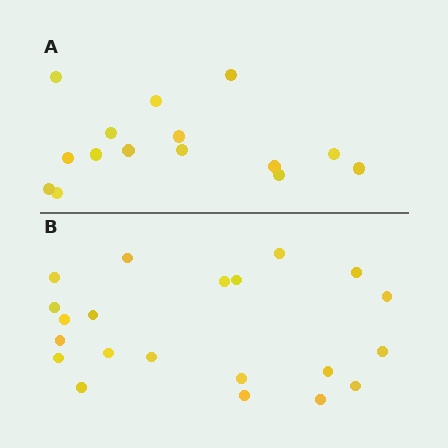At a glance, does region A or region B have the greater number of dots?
Region B (the bottom region) has more dots.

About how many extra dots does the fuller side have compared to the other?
Region B has about 6 more dots than region A.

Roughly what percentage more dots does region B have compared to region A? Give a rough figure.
About 40% more.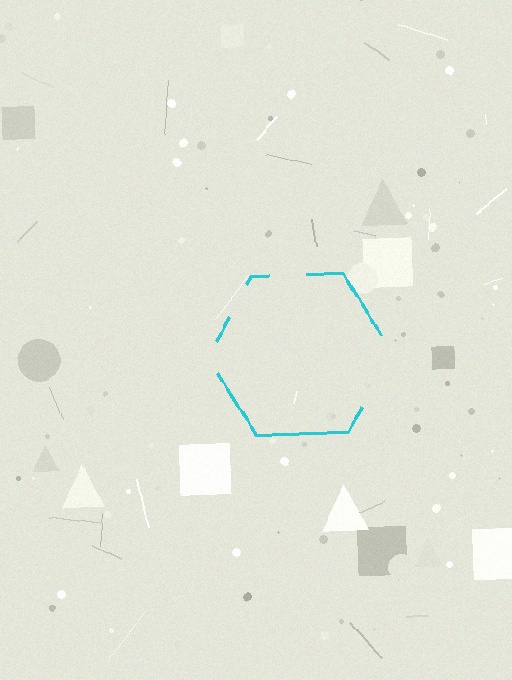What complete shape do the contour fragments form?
The contour fragments form a hexagon.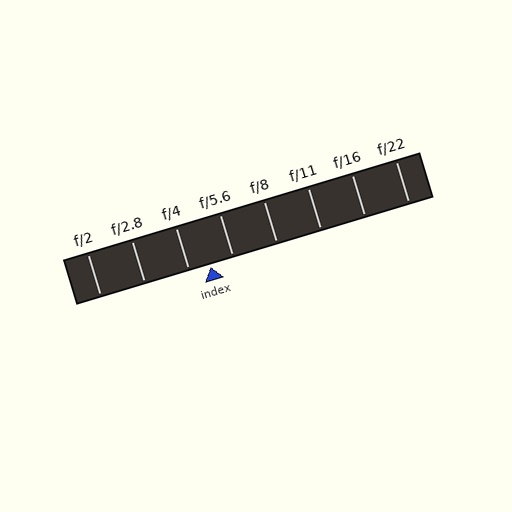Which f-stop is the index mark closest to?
The index mark is closest to f/4.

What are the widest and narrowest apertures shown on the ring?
The widest aperture shown is f/2 and the narrowest is f/22.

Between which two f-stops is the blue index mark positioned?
The index mark is between f/4 and f/5.6.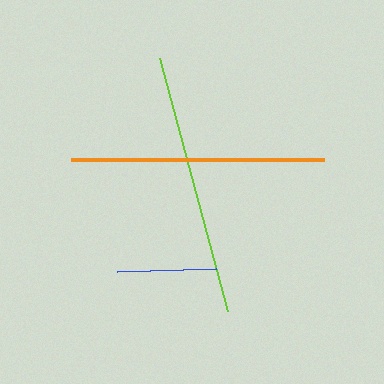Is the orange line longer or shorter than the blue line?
The orange line is longer than the blue line.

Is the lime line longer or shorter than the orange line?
The lime line is longer than the orange line.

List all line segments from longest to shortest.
From longest to shortest: lime, orange, blue.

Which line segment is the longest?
The lime line is the longest at approximately 263 pixels.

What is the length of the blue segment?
The blue segment is approximately 99 pixels long.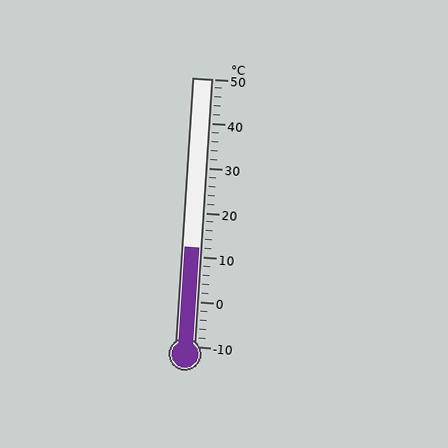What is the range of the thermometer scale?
The thermometer scale ranges from -10°C to 50°C.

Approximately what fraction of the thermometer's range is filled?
The thermometer is filled to approximately 35% of its range.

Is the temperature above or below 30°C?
The temperature is below 30°C.